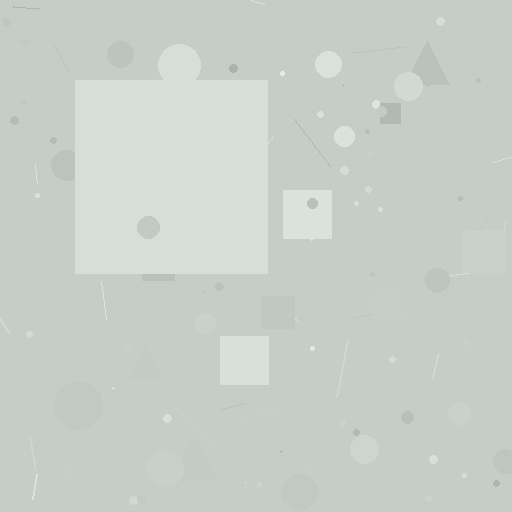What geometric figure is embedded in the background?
A square is embedded in the background.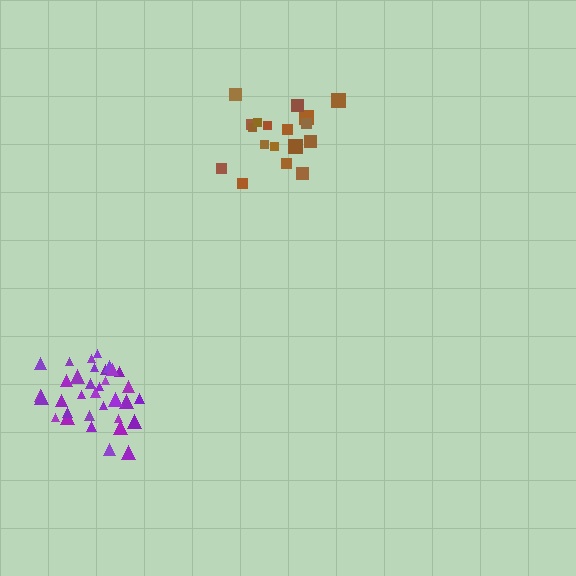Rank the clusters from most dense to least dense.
purple, brown.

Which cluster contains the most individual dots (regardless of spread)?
Purple (34).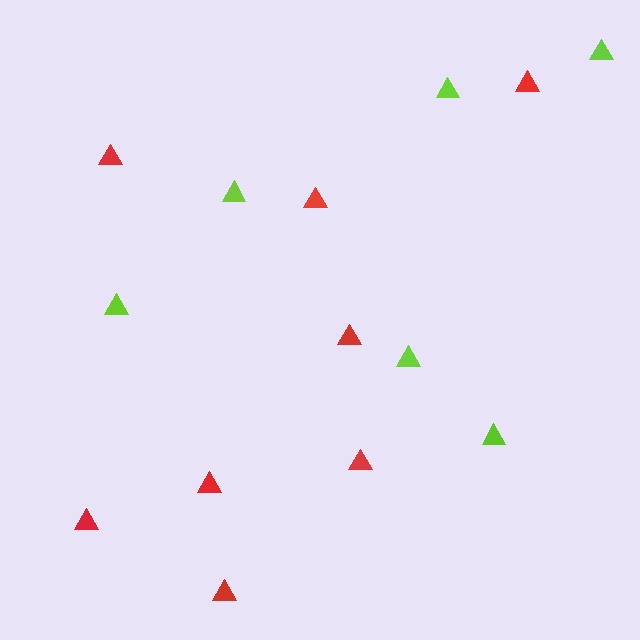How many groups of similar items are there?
There are 2 groups: one group of lime triangles (6) and one group of red triangles (8).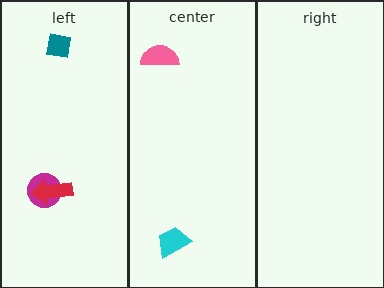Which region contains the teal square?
The left region.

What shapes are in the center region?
The pink semicircle, the cyan trapezoid.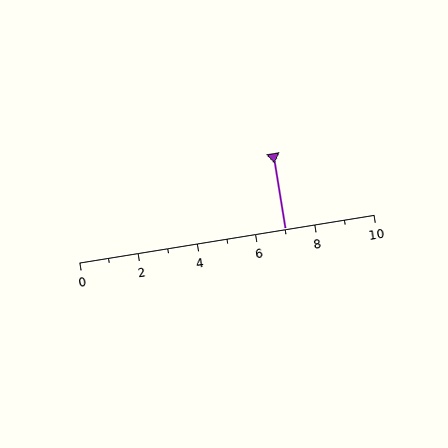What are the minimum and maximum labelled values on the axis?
The axis runs from 0 to 10.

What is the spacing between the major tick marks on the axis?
The major ticks are spaced 2 apart.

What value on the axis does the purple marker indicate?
The marker indicates approximately 7.